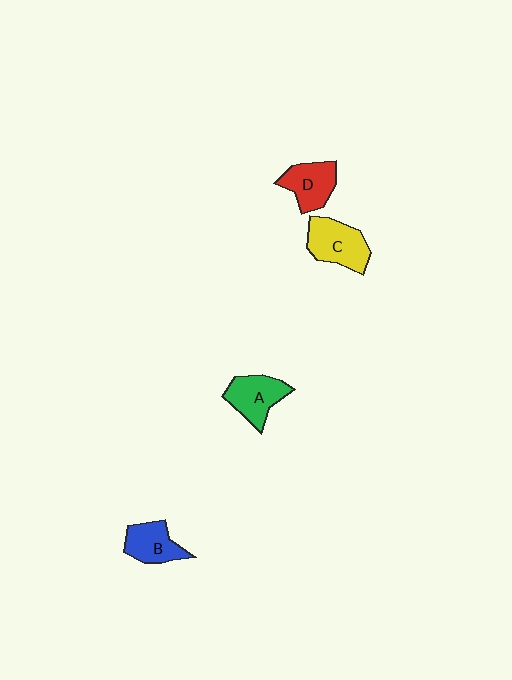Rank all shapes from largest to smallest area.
From largest to smallest: C (yellow), A (green), D (red), B (blue).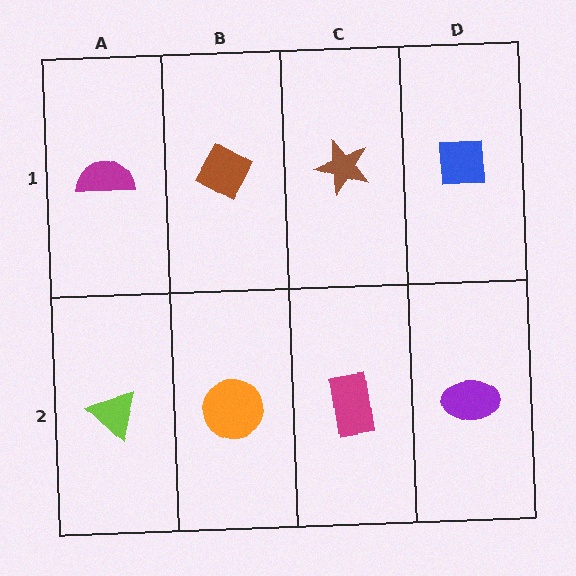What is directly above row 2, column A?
A magenta semicircle.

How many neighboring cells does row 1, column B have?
3.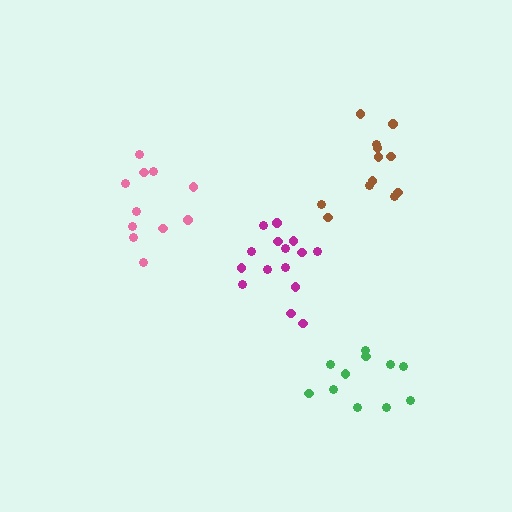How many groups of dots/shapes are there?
There are 4 groups.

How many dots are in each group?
Group 1: 11 dots, Group 2: 11 dots, Group 3: 12 dots, Group 4: 15 dots (49 total).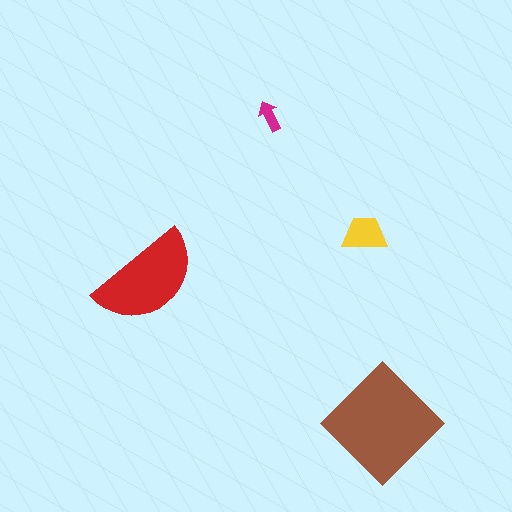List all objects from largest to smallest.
The brown diamond, the red semicircle, the yellow trapezoid, the magenta arrow.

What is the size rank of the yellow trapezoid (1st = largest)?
3rd.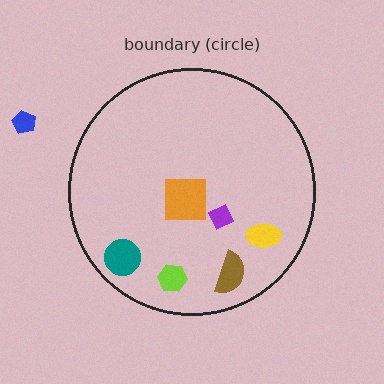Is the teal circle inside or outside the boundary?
Inside.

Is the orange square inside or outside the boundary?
Inside.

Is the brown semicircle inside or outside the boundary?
Inside.